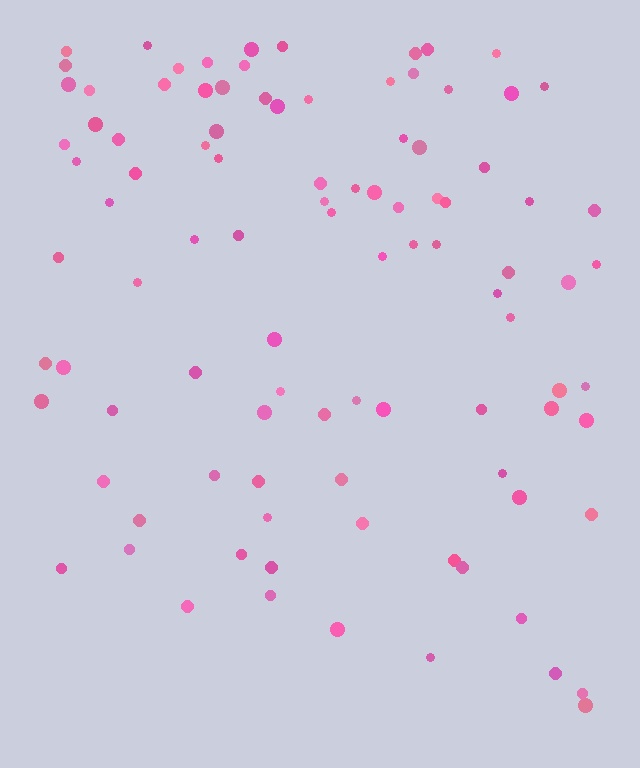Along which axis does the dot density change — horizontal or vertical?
Vertical.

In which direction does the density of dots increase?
From bottom to top, with the top side densest.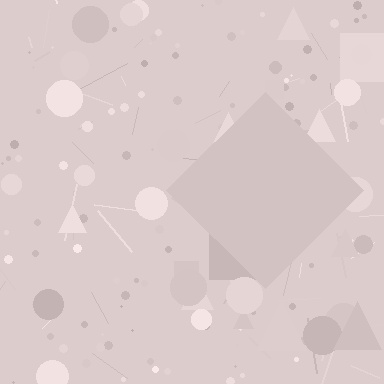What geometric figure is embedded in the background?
A diamond is embedded in the background.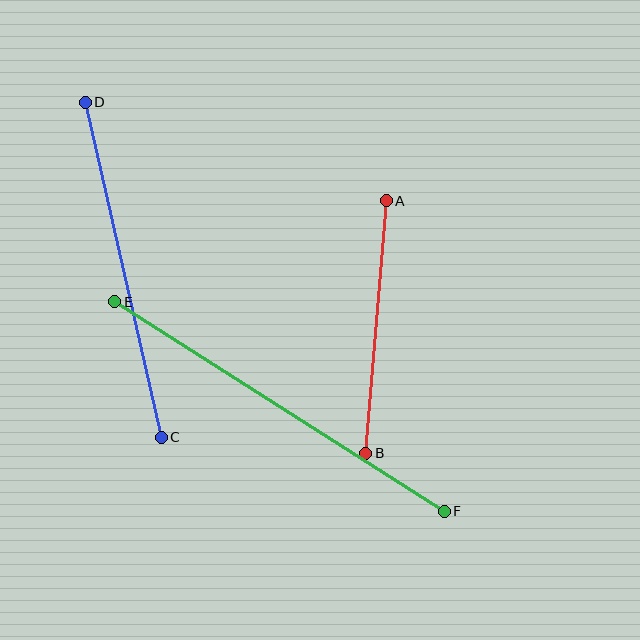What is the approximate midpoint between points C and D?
The midpoint is at approximately (123, 270) pixels.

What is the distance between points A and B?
The distance is approximately 253 pixels.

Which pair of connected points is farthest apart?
Points E and F are farthest apart.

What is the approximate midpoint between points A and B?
The midpoint is at approximately (376, 327) pixels.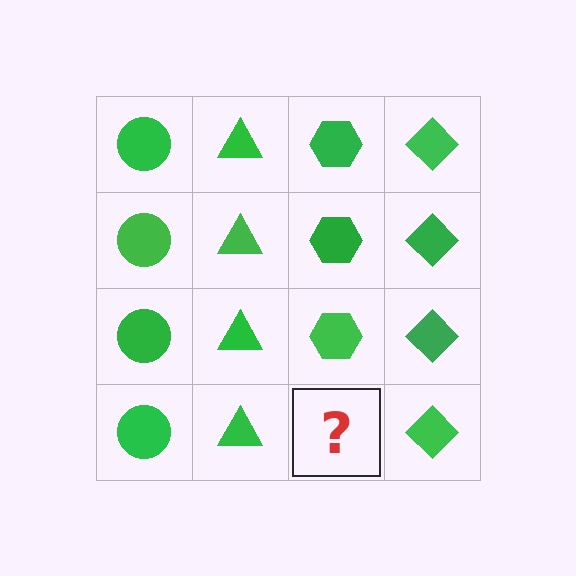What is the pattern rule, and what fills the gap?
The rule is that each column has a consistent shape. The gap should be filled with a green hexagon.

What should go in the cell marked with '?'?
The missing cell should contain a green hexagon.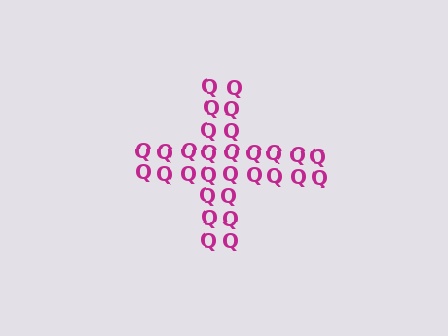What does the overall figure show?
The overall figure shows a cross.